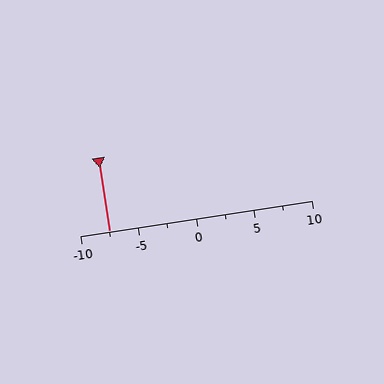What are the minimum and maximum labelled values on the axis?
The axis runs from -10 to 10.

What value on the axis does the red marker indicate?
The marker indicates approximately -7.5.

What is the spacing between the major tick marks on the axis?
The major ticks are spaced 5 apart.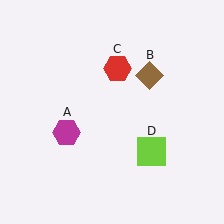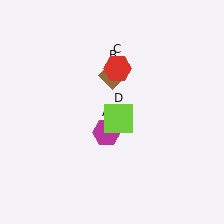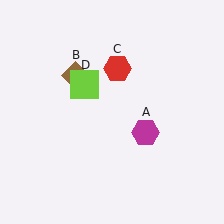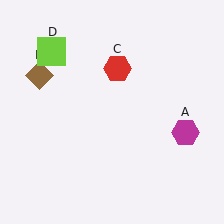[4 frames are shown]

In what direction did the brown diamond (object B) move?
The brown diamond (object B) moved left.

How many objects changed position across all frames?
3 objects changed position: magenta hexagon (object A), brown diamond (object B), lime square (object D).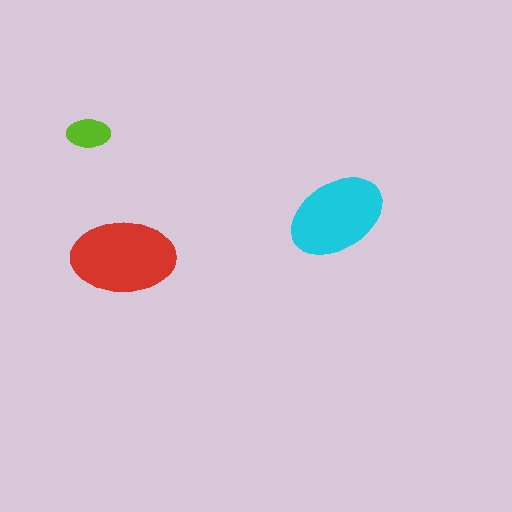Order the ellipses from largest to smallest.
the red one, the cyan one, the lime one.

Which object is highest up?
The lime ellipse is topmost.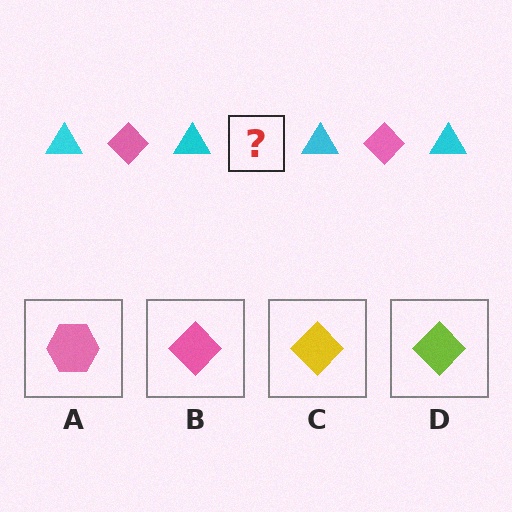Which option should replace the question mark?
Option B.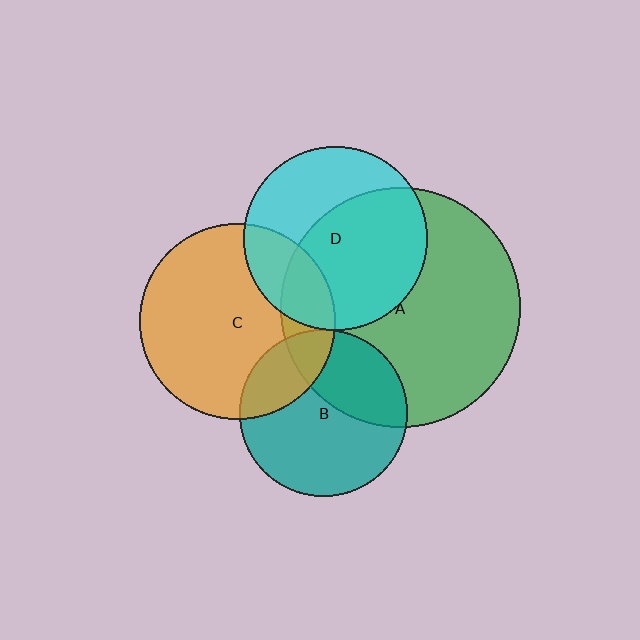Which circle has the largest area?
Circle A (green).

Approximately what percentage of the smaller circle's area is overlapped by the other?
Approximately 20%.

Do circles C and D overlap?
Yes.